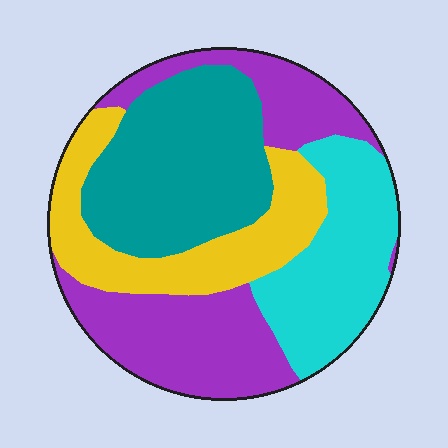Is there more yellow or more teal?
Teal.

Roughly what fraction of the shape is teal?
Teal covers about 30% of the shape.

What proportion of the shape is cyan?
Cyan covers about 20% of the shape.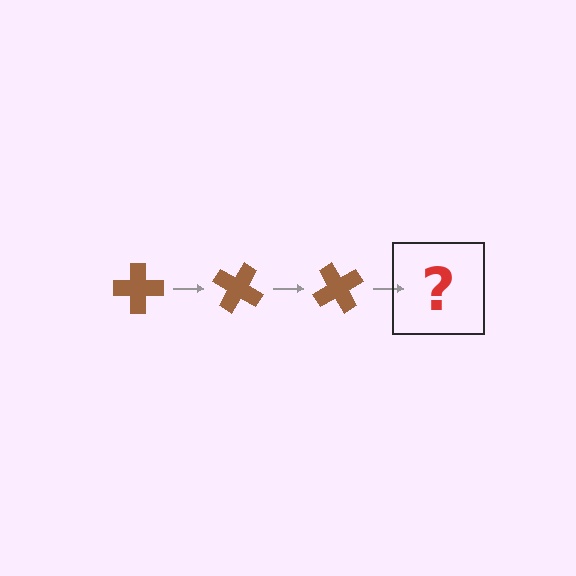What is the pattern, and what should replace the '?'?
The pattern is that the cross rotates 30 degrees each step. The '?' should be a brown cross rotated 90 degrees.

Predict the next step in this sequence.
The next step is a brown cross rotated 90 degrees.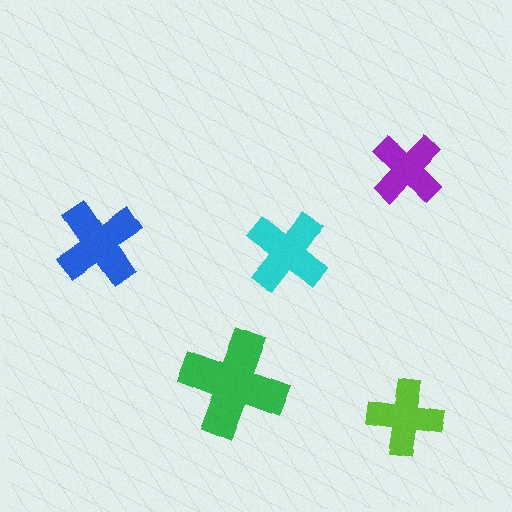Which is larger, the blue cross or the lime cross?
The blue one.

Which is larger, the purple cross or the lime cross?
The lime one.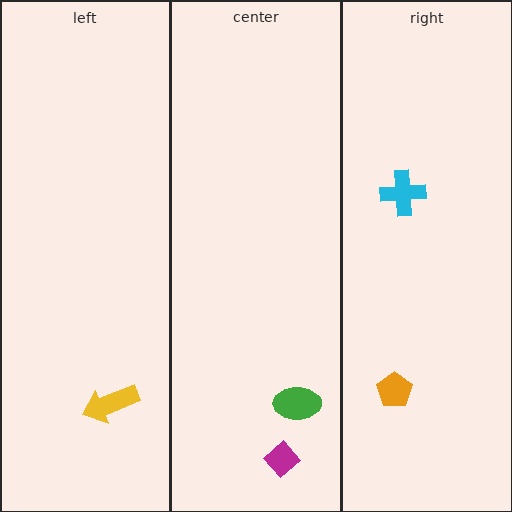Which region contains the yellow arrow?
The left region.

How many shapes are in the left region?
1.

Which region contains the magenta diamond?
The center region.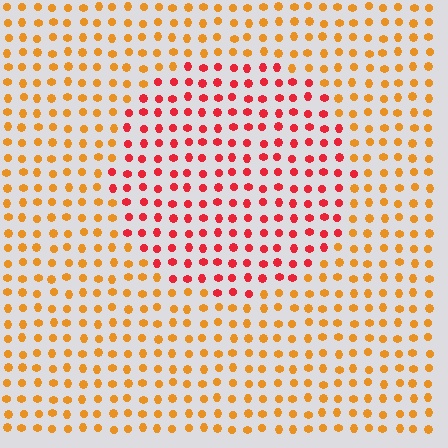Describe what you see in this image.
The image is filled with small orange elements in a uniform arrangement. A circle-shaped region is visible where the elements are tinted to a slightly different hue, forming a subtle color boundary.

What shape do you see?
I see a circle.